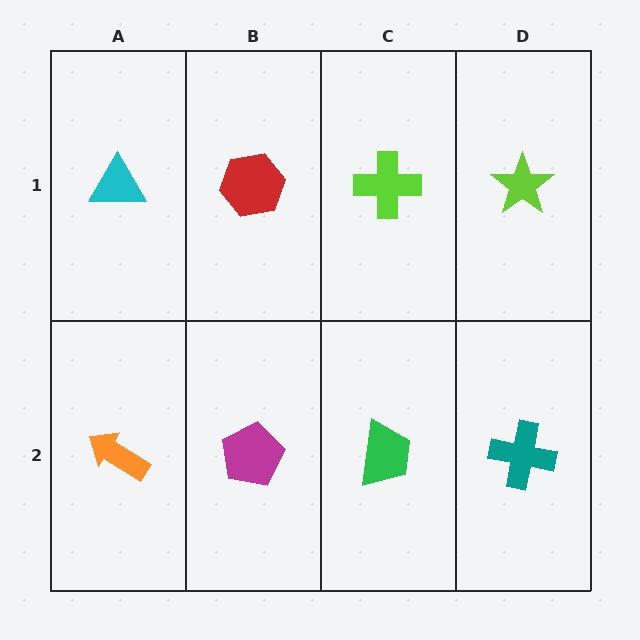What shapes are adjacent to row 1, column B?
A magenta pentagon (row 2, column B), a cyan triangle (row 1, column A), a lime cross (row 1, column C).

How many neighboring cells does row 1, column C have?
3.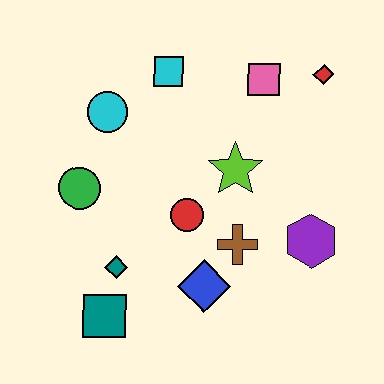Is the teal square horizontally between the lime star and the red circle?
No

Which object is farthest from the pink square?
The teal square is farthest from the pink square.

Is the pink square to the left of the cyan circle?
No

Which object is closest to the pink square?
The red diamond is closest to the pink square.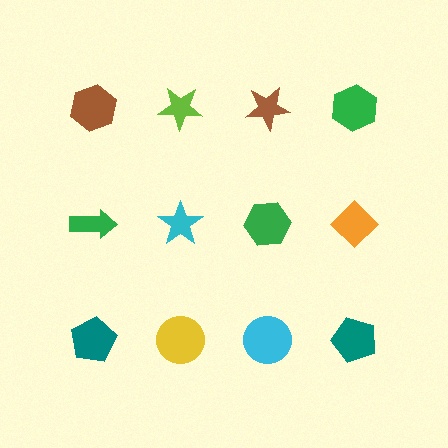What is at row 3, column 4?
A teal pentagon.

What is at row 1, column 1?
A brown hexagon.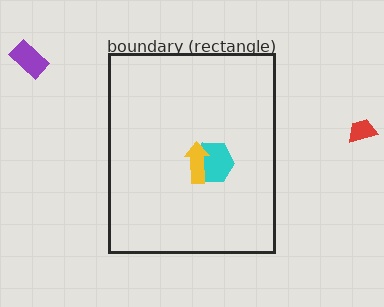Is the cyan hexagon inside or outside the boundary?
Inside.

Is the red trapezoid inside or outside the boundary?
Outside.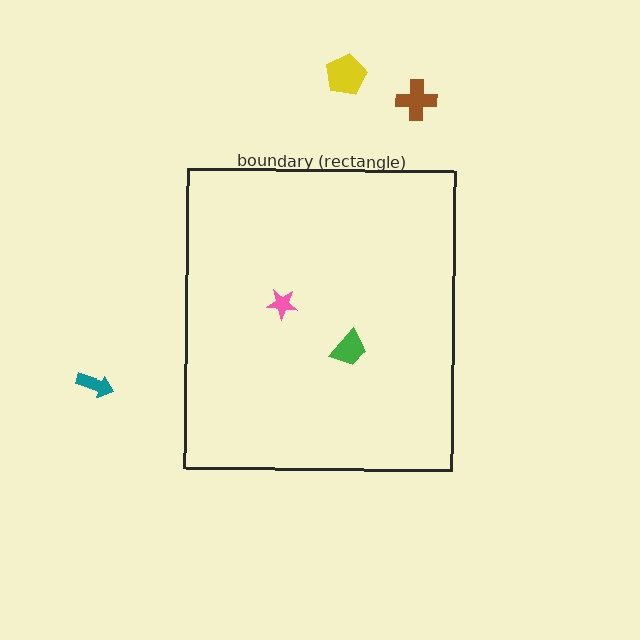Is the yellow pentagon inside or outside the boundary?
Outside.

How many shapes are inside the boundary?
2 inside, 3 outside.